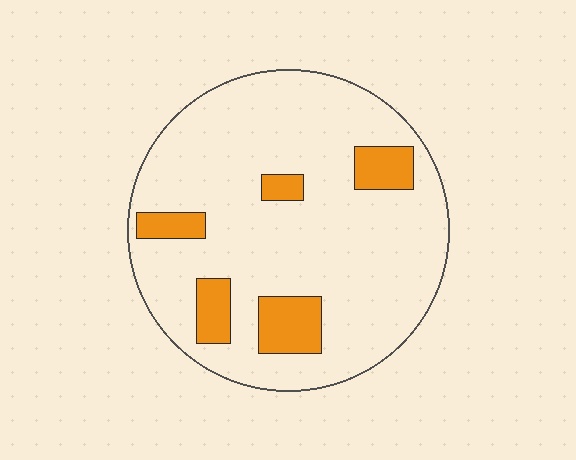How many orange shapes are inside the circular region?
5.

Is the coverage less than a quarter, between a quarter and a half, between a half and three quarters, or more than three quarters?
Less than a quarter.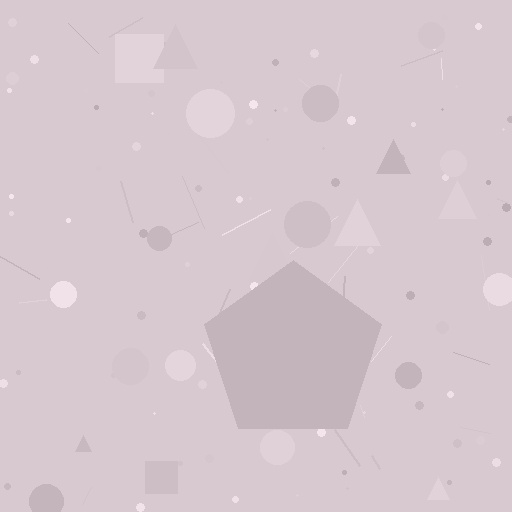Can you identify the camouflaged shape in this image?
The camouflaged shape is a pentagon.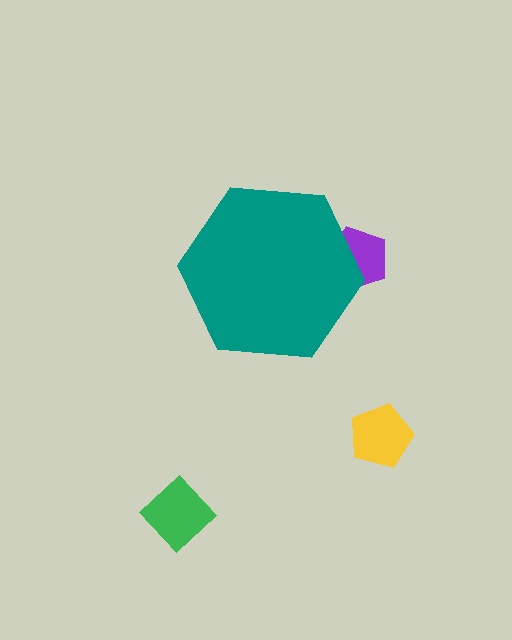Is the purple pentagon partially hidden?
Yes, the purple pentagon is partially hidden behind the teal hexagon.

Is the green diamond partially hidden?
No, the green diamond is fully visible.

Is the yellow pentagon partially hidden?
No, the yellow pentagon is fully visible.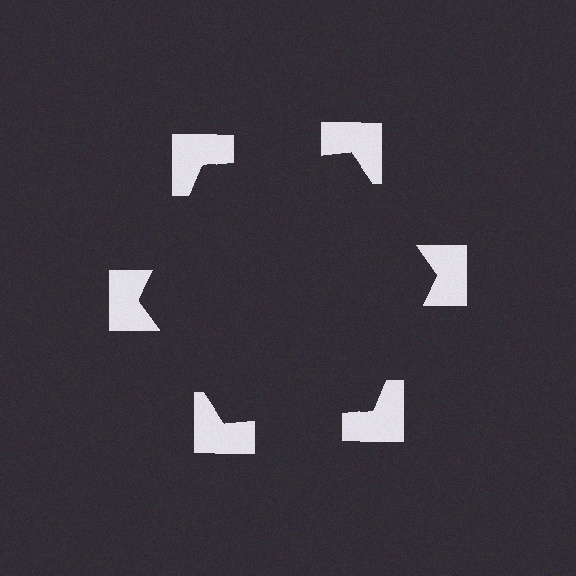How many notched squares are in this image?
There are 6 — one at each vertex of the illusory hexagon.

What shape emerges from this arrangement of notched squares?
An illusory hexagon — its edges are inferred from the aligned wedge cuts in the notched squares, not physically drawn.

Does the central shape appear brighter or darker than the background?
It typically appears slightly darker than the background, even though no actual brightness change is drawn.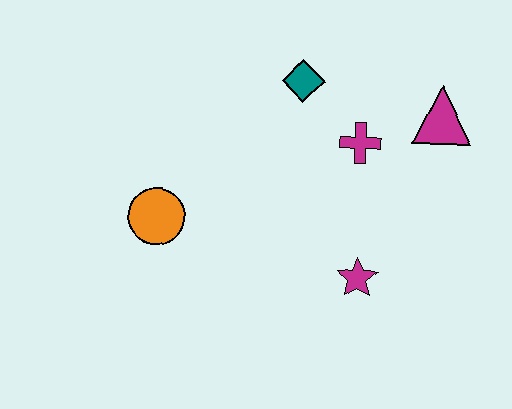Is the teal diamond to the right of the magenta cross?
No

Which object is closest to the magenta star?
The magenta cross is closest to the magenta star.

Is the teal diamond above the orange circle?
Yes